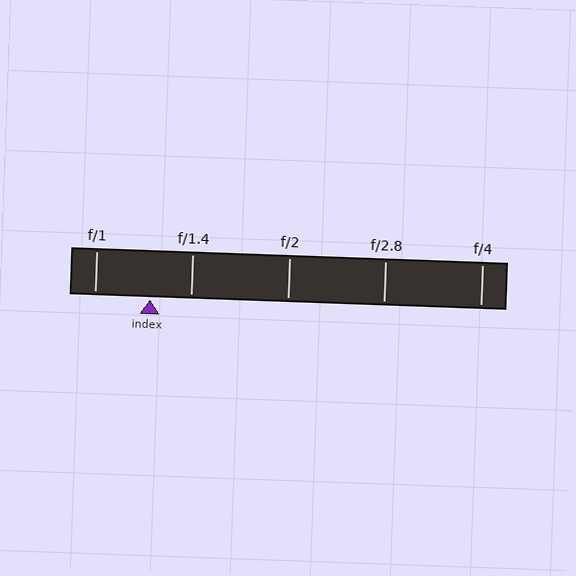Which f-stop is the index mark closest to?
The index mark is closest to f/1.4.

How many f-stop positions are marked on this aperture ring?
There are 5 f-stop positions marked.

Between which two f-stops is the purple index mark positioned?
The index mark is between f/1 and f/1.4.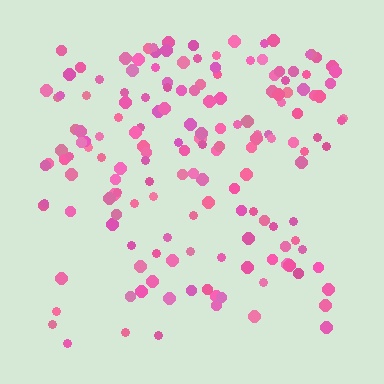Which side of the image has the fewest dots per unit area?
The bottom.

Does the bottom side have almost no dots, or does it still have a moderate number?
Still a moderate number, just noticeably fewer than the top.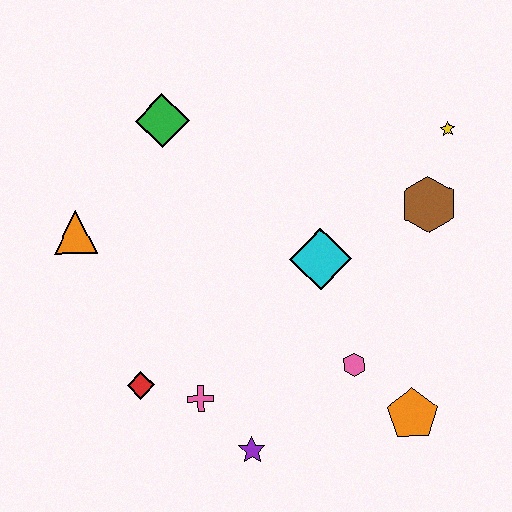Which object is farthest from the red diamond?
The yellow star is farthest from the red diamond.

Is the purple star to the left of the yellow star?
Yes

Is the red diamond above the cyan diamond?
No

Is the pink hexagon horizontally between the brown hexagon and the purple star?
Yes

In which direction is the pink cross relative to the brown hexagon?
The pink cross is to the left of the brown hexagon.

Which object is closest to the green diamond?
The orange triangle is closest to the green diamond.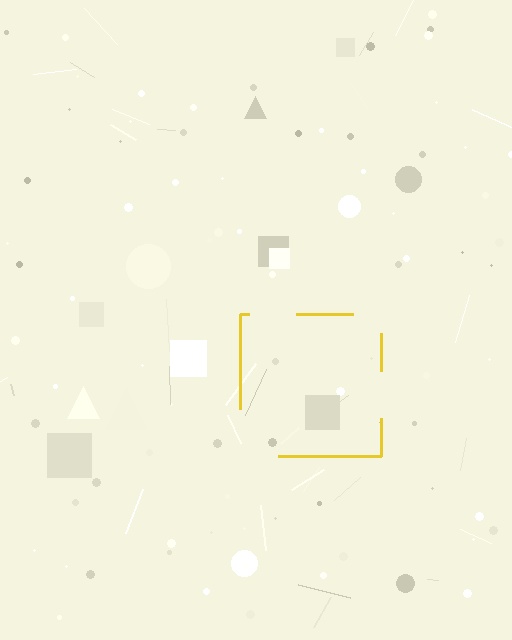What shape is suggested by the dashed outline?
The dashed outline suggests a square.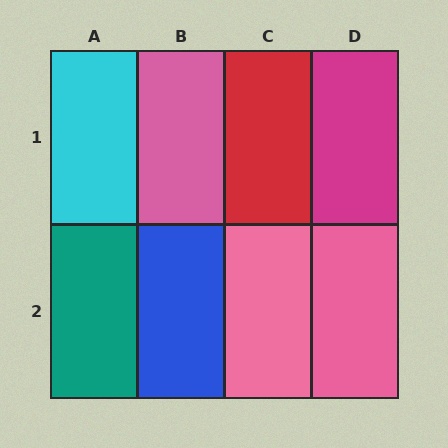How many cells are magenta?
1 cell is magenta.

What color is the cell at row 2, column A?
Teal.